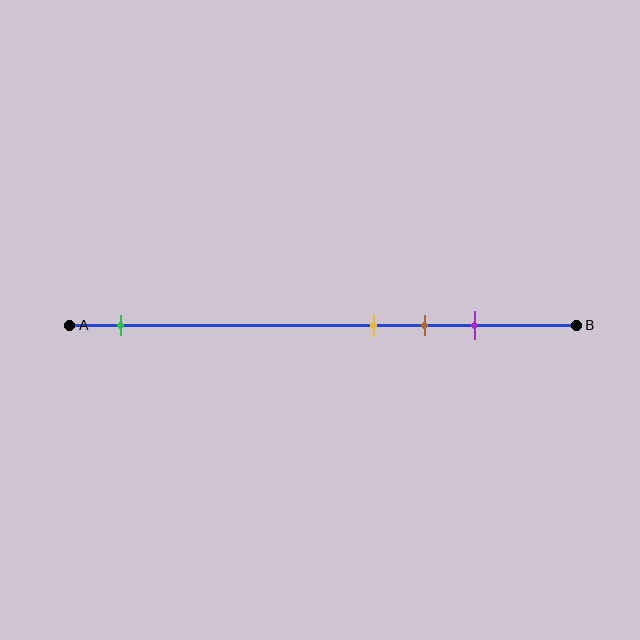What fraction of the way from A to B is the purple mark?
The purple mark is approximately 80% (0.8) of the way from A to B.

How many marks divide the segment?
There are 4 marks dividing the segment.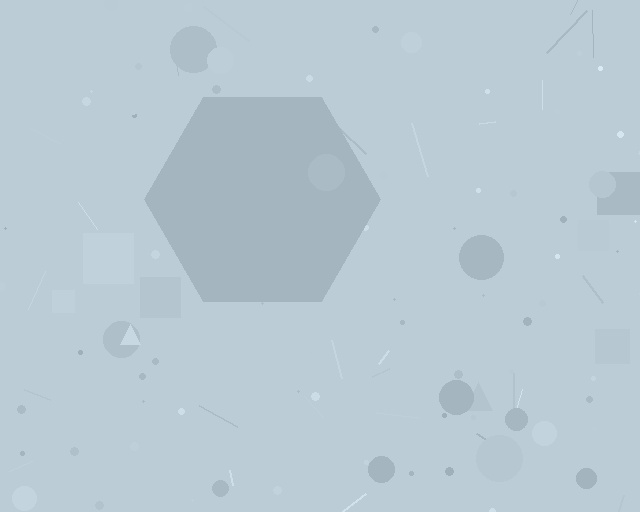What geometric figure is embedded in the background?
A hexagon is embedded in the background.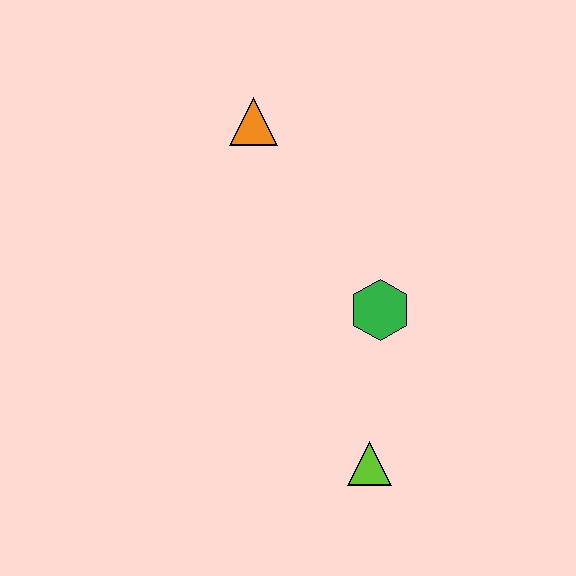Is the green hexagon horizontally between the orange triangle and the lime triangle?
No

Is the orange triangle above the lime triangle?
Yes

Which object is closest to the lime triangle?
The green hexagon is closest to the lime triangle.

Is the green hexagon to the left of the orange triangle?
No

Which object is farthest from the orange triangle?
The lime triangle is farthest from the orange triangle.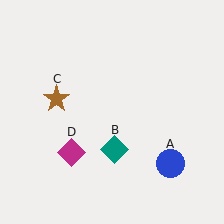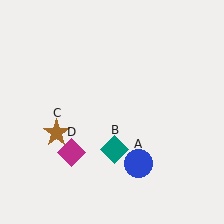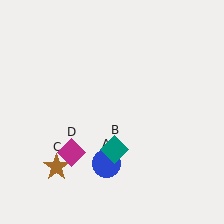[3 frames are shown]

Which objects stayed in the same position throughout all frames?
Teal diamond (object B) and magenta diamond (object D) remained stationary.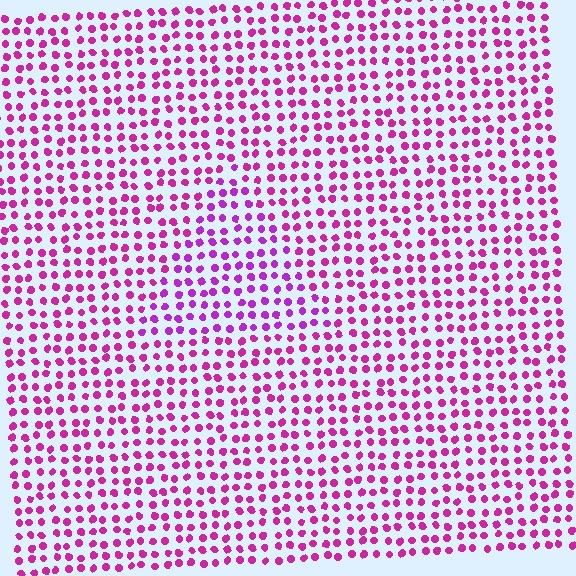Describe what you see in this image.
The image is filled with small magenta elements in a uniform arrangement. A triangle-shaped region is visible where the elements are tinted to a slightly different hue, forming a subtle color boundary.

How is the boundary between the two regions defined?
The boundary is defined purely by a slight shift in hue (about 23 degrees). Spacing, size, and orientation are identical on both sides.